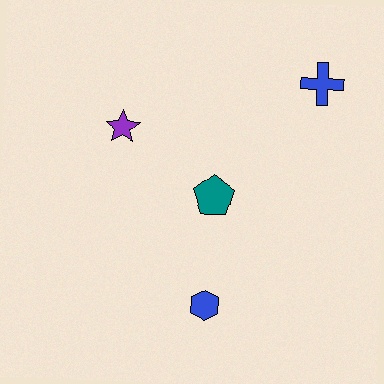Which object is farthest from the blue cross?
The blue hexagon is farthest from the blue cross.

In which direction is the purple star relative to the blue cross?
The purple star is to the left of the blue cross.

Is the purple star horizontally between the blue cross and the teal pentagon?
No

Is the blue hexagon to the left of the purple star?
No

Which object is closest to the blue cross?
The teal pentagon is closest to the blue cross.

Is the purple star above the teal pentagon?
Yes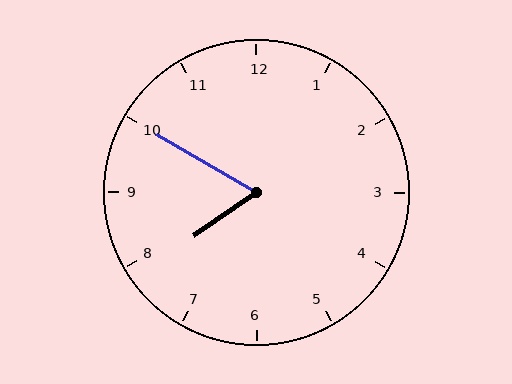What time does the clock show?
7:50.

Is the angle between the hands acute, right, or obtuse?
It is acute.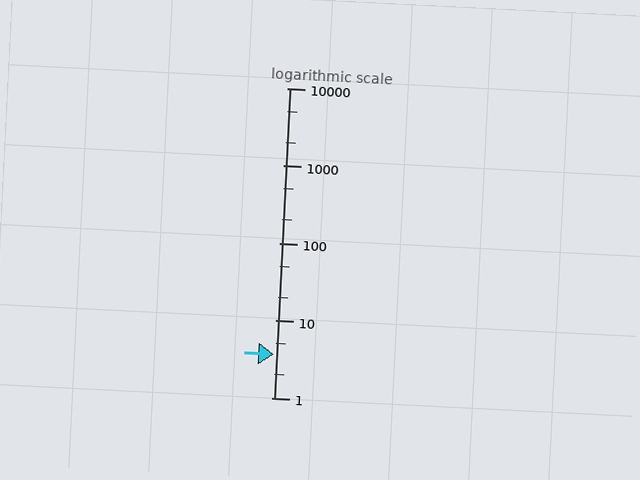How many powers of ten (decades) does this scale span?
The scale spans 4 decades, from 1 to 10000.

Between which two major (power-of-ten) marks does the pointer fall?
The pointer is between 1 and 10.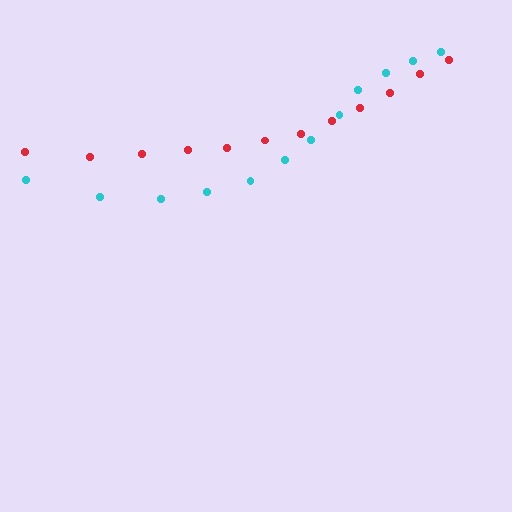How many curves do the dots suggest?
There are 2 distinct paths.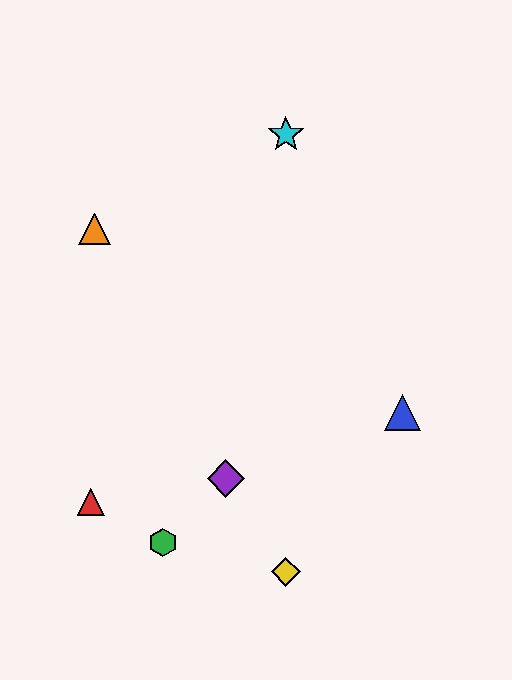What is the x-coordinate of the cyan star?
The cyan star is at x≈286.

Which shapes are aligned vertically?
The yellow diamond, the cyan star are aligned vertically.